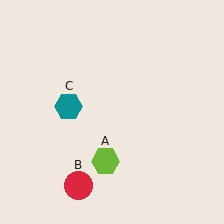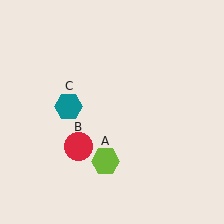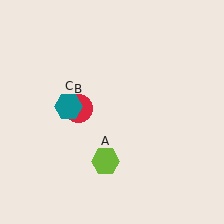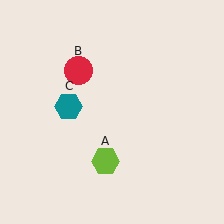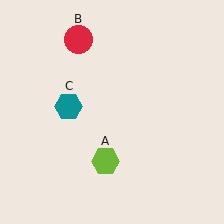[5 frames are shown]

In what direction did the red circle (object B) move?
The red circle (object B) moved up.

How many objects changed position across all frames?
1 object changed position: red circle (object B).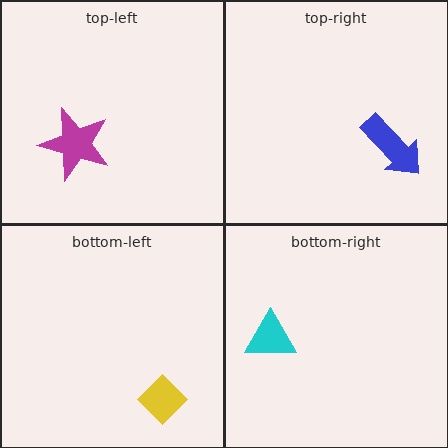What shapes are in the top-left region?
The magenta star.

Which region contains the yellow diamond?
The bottom-left region.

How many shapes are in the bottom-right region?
1.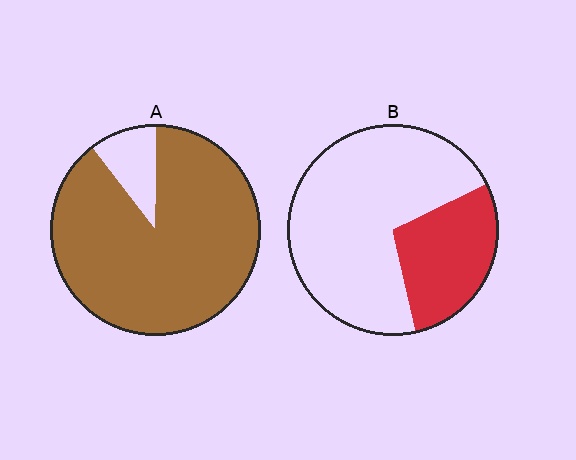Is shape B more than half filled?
No.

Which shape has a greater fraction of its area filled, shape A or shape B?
Shape A.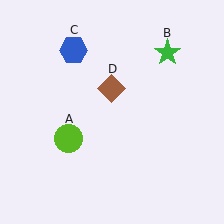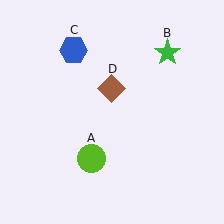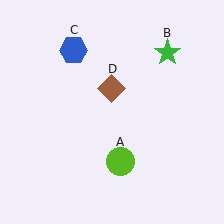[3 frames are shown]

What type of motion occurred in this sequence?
The lime circle (object A) rotated counterclockwise around the center of the scene.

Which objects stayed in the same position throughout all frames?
Green star (object B) and blue hexagon (object C) and brown diamond (object D) remained stationary.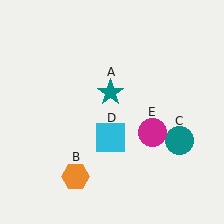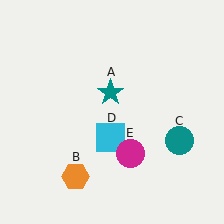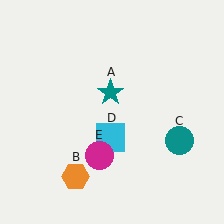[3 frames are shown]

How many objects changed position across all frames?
1 object changed position: magenta circle (object E).